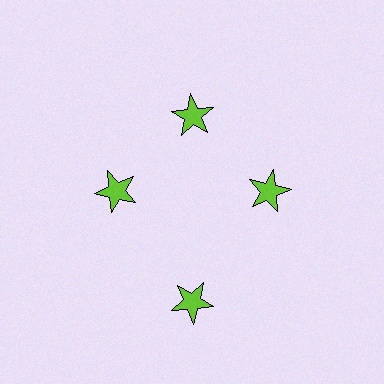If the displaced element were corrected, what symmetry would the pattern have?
It would have 4-fold rotational symmetry — the pattern would map onto itself every 90 degrees.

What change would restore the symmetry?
The symmetry would be restored by moving it inward, back onto the ring so that all 4 stars sit at equal angles and equal distance from the center.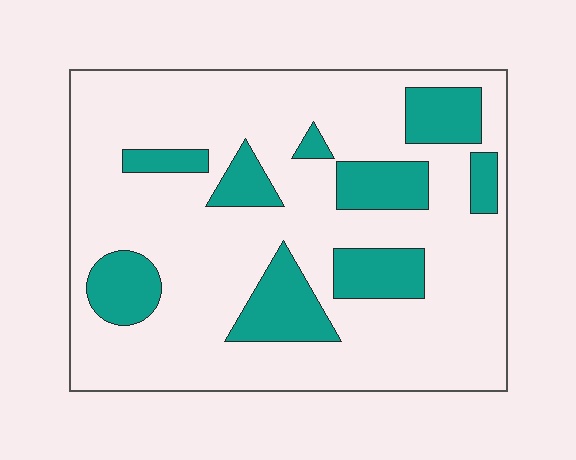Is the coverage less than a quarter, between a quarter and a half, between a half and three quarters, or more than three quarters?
Less than a quarter.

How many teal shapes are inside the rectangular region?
9.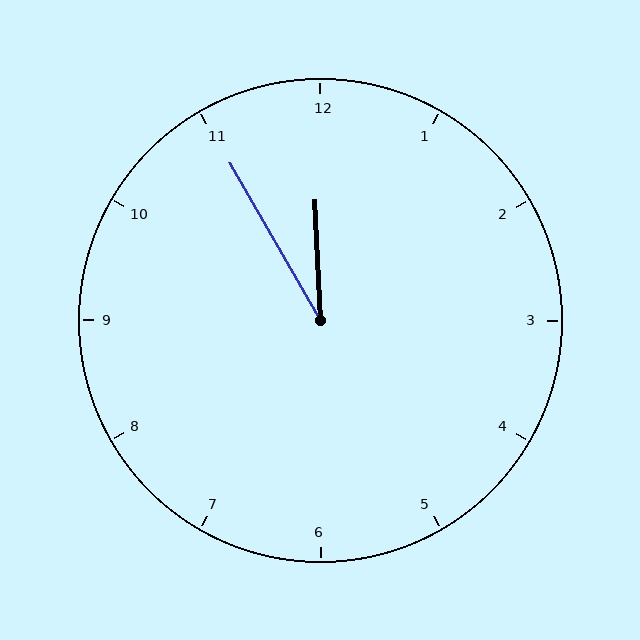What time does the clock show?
11:55.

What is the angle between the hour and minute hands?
Approximately 28 degrees.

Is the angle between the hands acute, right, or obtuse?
It is acute.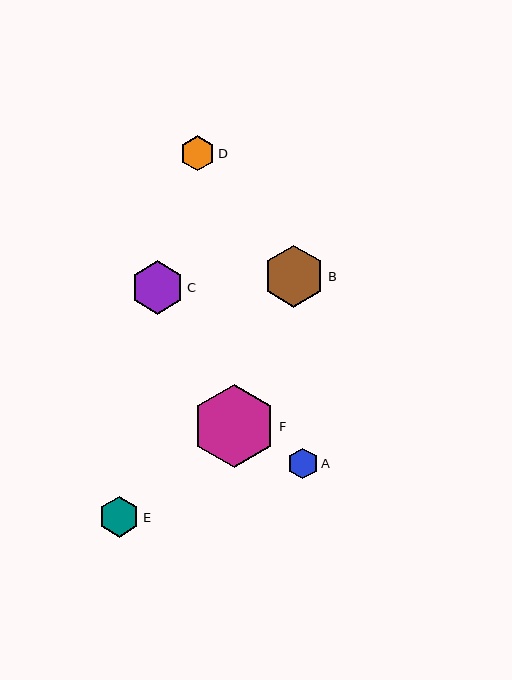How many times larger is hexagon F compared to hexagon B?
Hexagon F is approximately 1.3 times the size of hexagon B.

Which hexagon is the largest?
Hexagon F is the largest with a size of approximately 83 pixels.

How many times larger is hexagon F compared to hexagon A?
Hexagon F is approximately 2.8 times the size of hexagon A.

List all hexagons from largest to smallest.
From largest to smallest: F, B, C, E, D, A.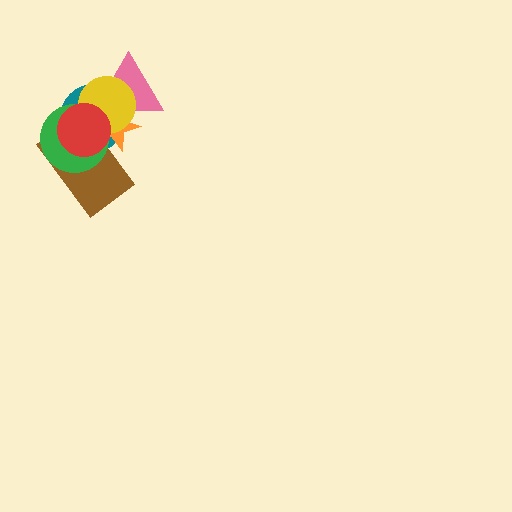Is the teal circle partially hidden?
Yes, it is partially covered by another shape.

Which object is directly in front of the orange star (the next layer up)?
The yellow circle is directly in front of the orange star.